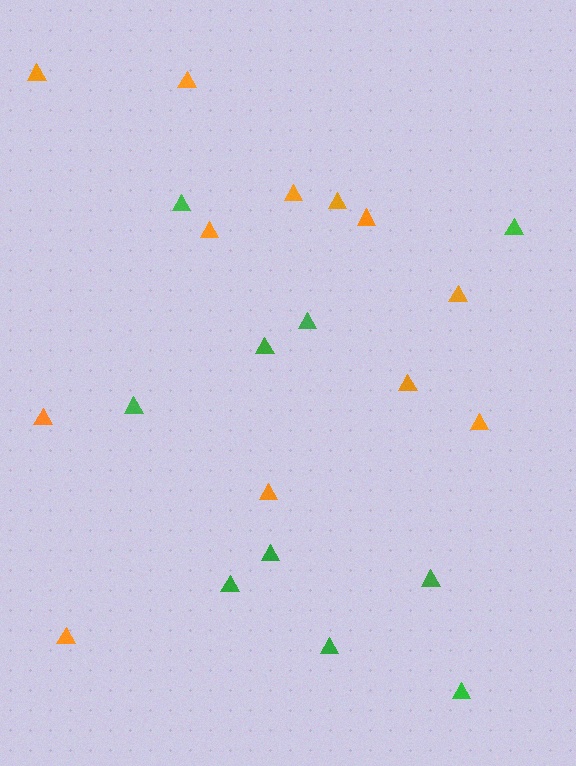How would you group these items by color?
There are 2 groups: one group of green triangles (10) and one group of orange triangles (12).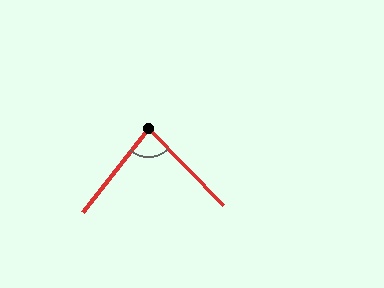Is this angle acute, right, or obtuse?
It is acute.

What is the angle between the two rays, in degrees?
Approximately 82 degrees.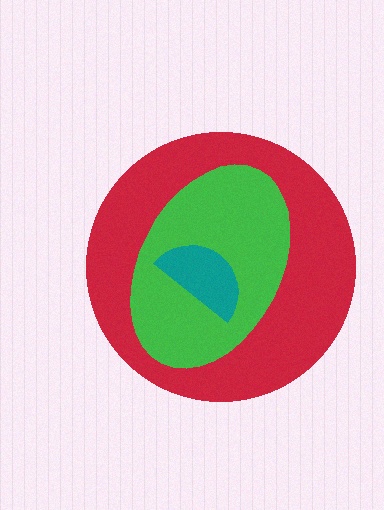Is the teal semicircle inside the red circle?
Yes.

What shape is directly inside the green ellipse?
The teal semicircle.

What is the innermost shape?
The teal semicircle.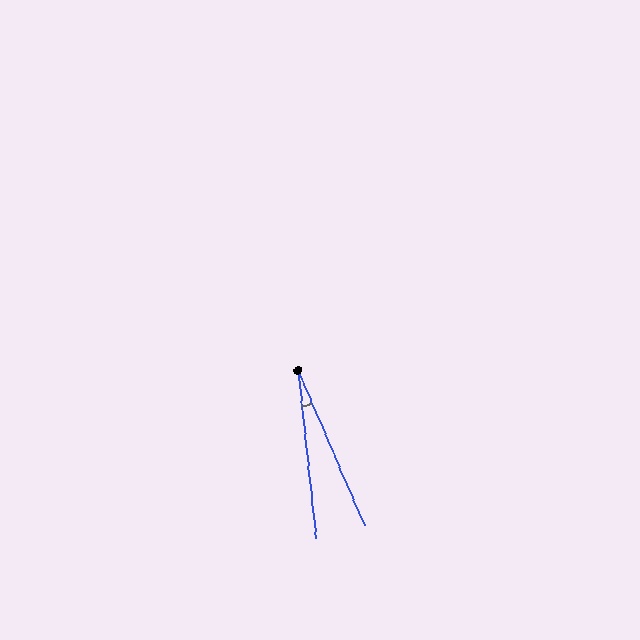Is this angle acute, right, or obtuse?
It is acute.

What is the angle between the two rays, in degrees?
Approximately 17 degrees.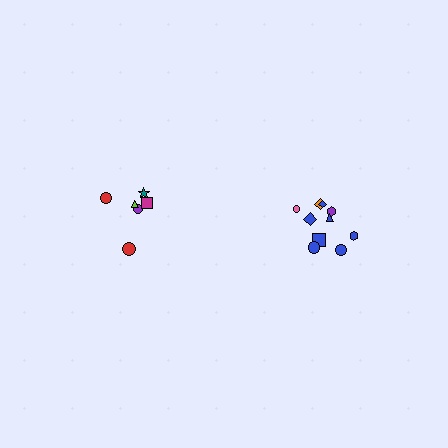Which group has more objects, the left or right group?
The right group.